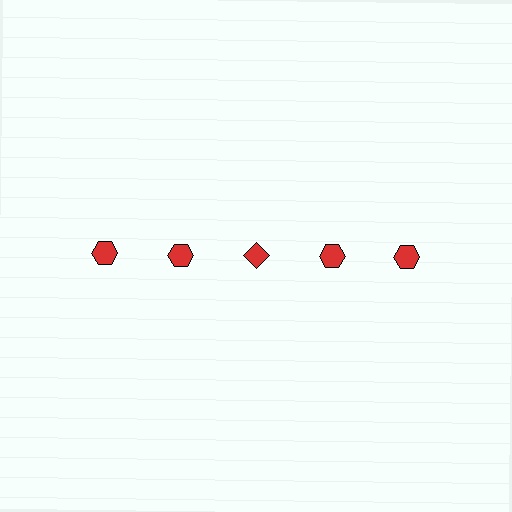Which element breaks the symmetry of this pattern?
The red diamond in the top row, center column breaks the symmetry. All other shapes are red hexagons.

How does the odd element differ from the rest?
It has a different shape: diamond instead of hexagon.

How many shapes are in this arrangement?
There are 5 shapes arranged in a grid pattern.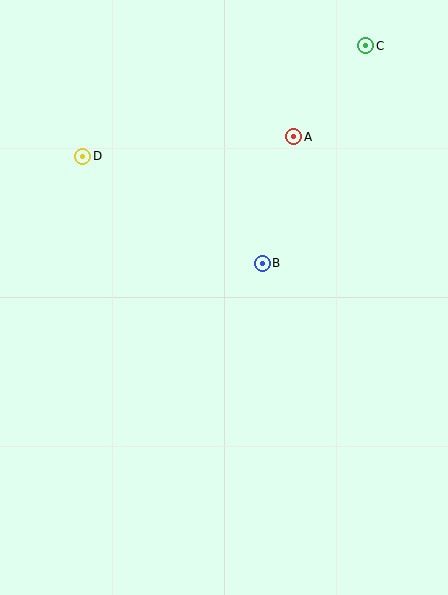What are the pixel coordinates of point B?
Point B is at (262, 263).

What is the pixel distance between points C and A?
The distance between C and A is 116 pixels.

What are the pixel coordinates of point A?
Point A is at (294, 137).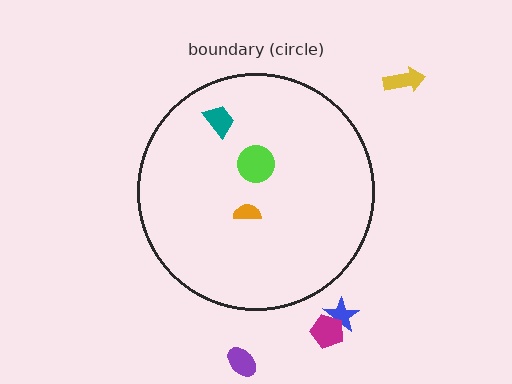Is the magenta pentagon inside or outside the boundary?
Outside.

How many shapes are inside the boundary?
3 inside, 4 outside.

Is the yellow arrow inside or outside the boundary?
Outside.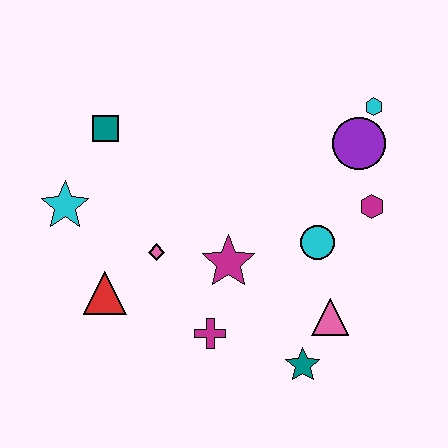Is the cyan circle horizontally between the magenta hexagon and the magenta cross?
Yes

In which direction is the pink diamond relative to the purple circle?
The pink diamond is to the left of the purple circle.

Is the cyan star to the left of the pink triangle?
Yes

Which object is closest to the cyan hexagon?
The purple circle is closest to the cyan hexagon.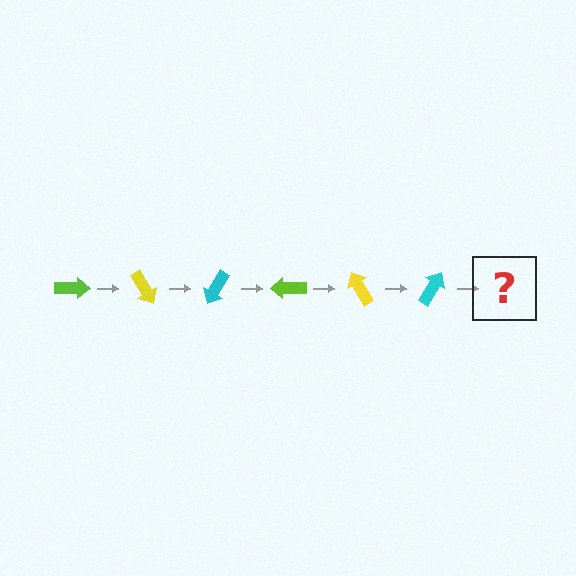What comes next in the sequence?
The next element should be a lime arrow, rotated 360 degrees from the start.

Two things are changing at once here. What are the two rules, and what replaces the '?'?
The two rules are that it rotates 60 degrees each step and the color cycles through lime, yellow, and cyan. The '?' should be a lime arrow, rotated 360 degrees from the start.